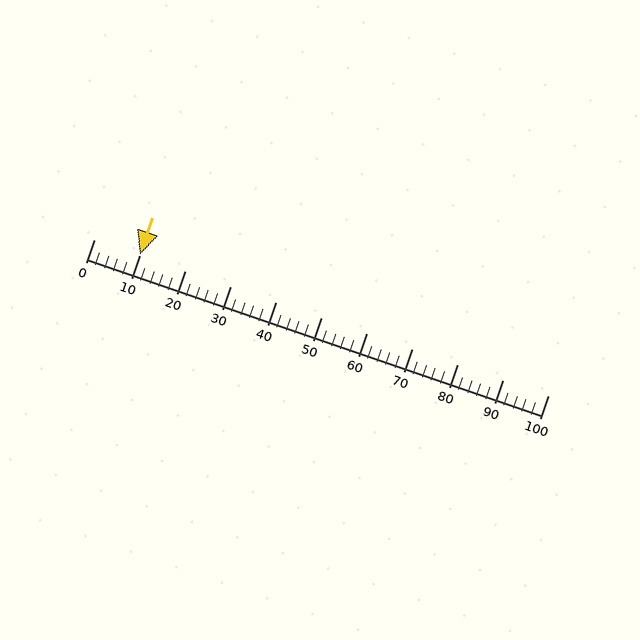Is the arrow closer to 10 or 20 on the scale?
The arrow is closer to 10.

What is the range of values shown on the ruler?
The ruler shows values from 0 to 100.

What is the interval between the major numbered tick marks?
The major tick marks are spaced 10 units apart.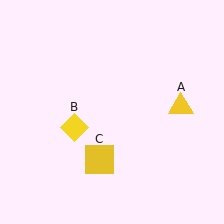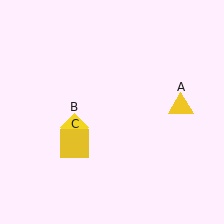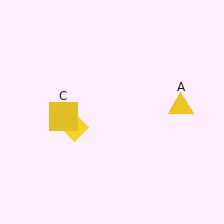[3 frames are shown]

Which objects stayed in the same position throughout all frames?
Yellow triangle (object A) and yellow diamond (object B) remained stationary.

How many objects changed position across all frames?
1 object changed position: yellow square (object C).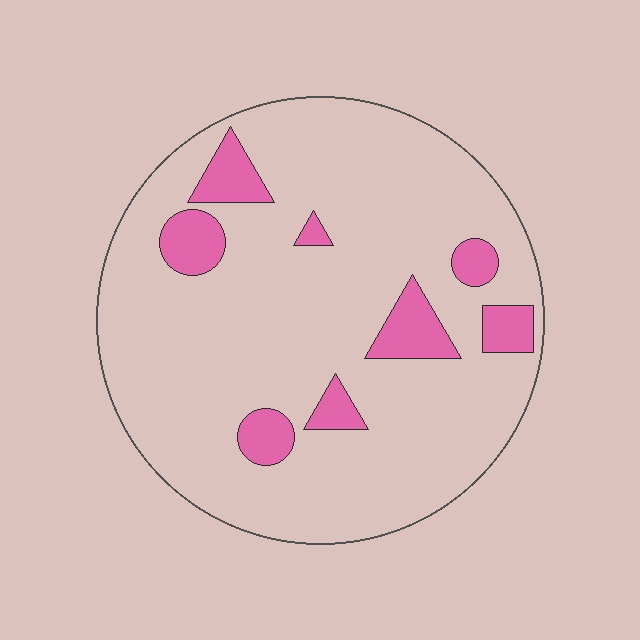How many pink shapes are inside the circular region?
8.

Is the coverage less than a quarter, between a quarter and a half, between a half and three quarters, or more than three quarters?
Less than a quarter.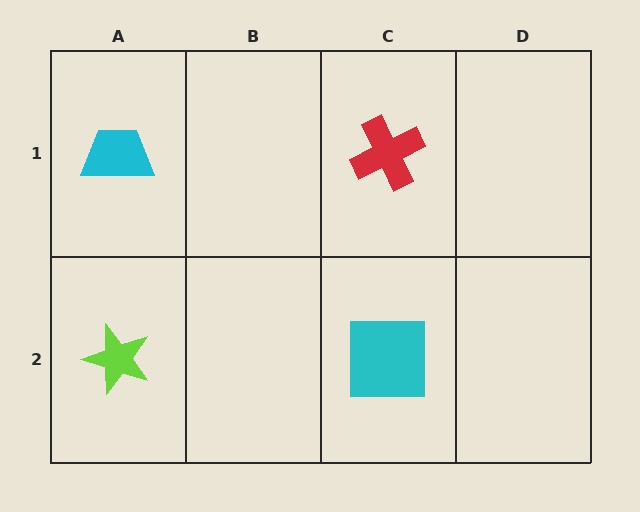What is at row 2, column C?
A cyan square.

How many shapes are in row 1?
2 shapes.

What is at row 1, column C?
A red cross.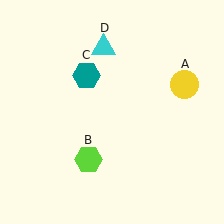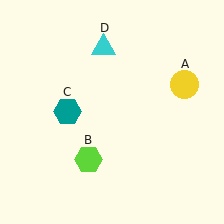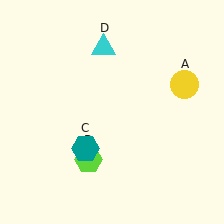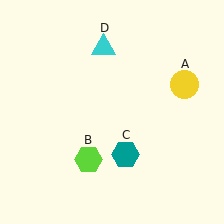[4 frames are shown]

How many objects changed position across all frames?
1 object changed position: teal hexagon (object C).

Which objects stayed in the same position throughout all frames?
Yellow circle (object A) and lime hexagon (object B) and cyan triangle (object D) remained stationary.